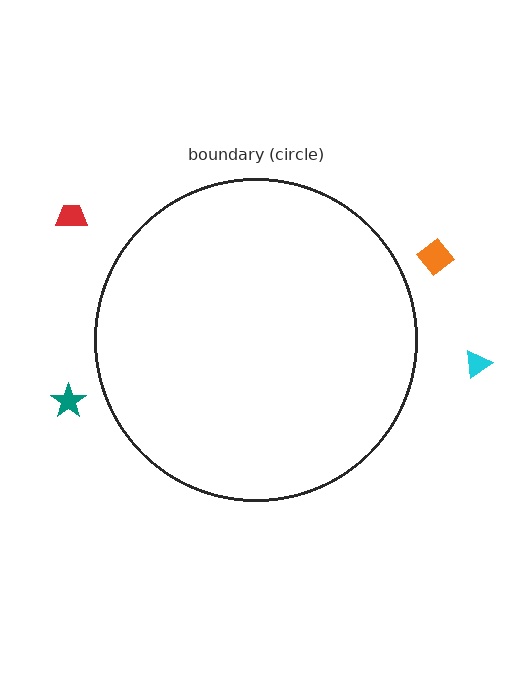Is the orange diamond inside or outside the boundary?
Outside.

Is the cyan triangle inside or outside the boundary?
Outside.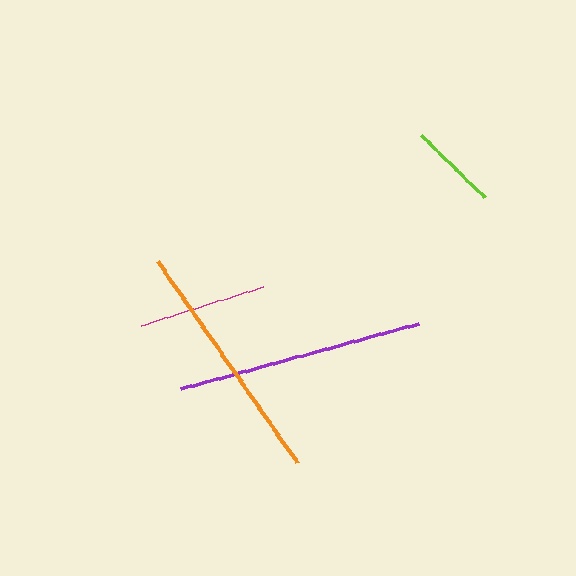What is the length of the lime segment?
The lime segment is approximately 89 pixels long.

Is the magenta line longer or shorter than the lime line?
The magenta line is longer than the lime line.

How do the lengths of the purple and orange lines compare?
The purple and orange lines are approximately the same length.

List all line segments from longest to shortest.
From longest to shortest: purple, orange, magenta, lime.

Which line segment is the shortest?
The lime line is the shortest at approximately 89 pixels.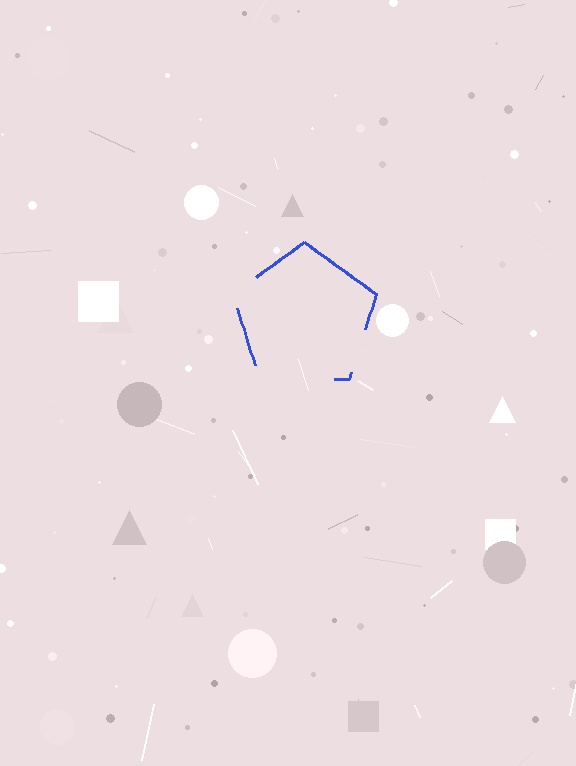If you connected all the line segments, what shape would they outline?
They would outline a pentagon.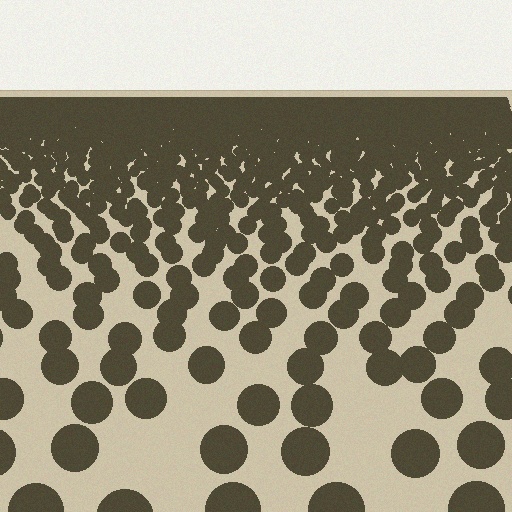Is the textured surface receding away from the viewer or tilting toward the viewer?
The surface is receding away from the viewer. Texture elements get smaller and denser toward the top.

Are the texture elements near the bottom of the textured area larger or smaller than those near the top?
Larger. Near the bottom, elements are closer to the viewer and appear at a bigger on-screen size.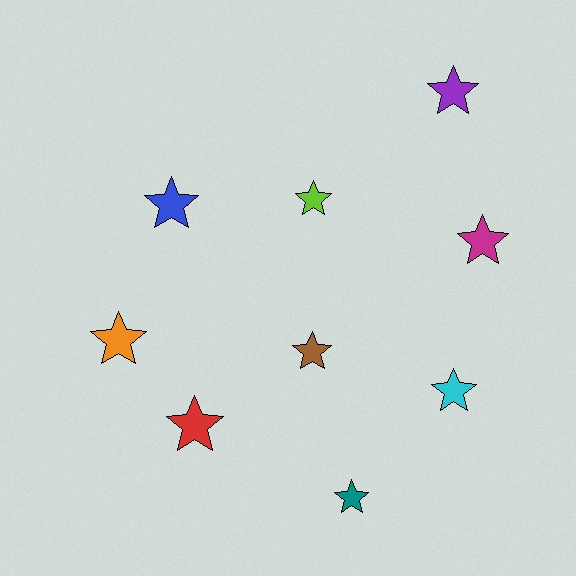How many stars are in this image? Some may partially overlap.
There are 9 stars.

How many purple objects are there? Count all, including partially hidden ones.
There is 1 purple object.